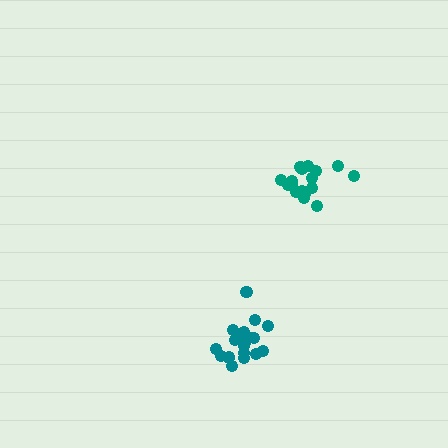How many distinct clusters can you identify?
There are 2 distinct clusters.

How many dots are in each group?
Group 1: 18 dots, Group 2: 20 dots (38 total).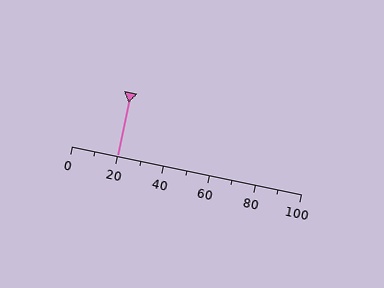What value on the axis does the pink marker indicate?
The marker indicates approximately 20.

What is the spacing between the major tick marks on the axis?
The major ticks are spaced 20 apart.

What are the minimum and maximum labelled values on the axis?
The axis runs from 0 to 100.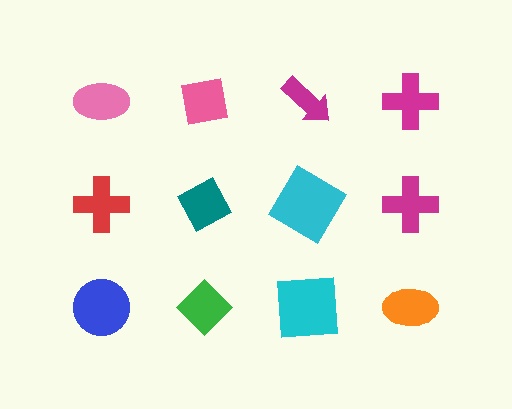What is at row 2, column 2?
A teal diamond.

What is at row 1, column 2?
A pink square.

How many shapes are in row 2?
4 shapes.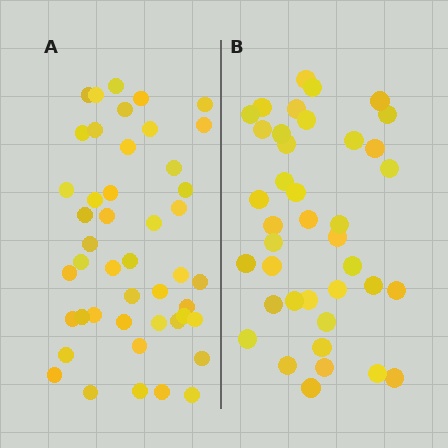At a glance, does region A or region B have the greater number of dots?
Region A (the left region) has more dots.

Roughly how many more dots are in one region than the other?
Region A has roughly 8 or so more dots than region B.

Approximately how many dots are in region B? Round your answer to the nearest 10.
About 40 dots. (The exact count is 39, which rounds to 40.)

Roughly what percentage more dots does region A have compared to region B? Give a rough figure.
About 20% more.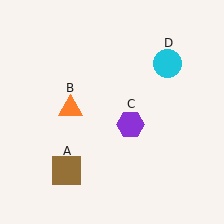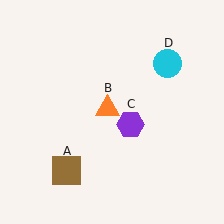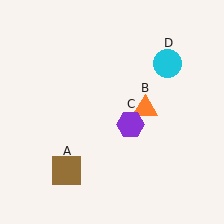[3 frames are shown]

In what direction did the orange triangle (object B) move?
The orange triangle (object B) moved right.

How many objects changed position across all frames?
1 object changed position: orange triangle (object B).